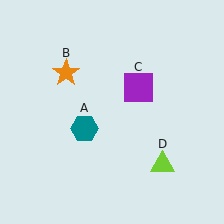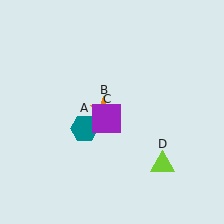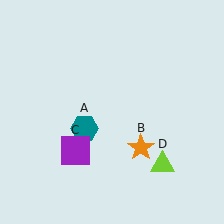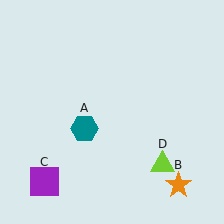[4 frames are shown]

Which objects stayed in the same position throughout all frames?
Teal hexagon (object A) and lime triangle (object D) remained stationary.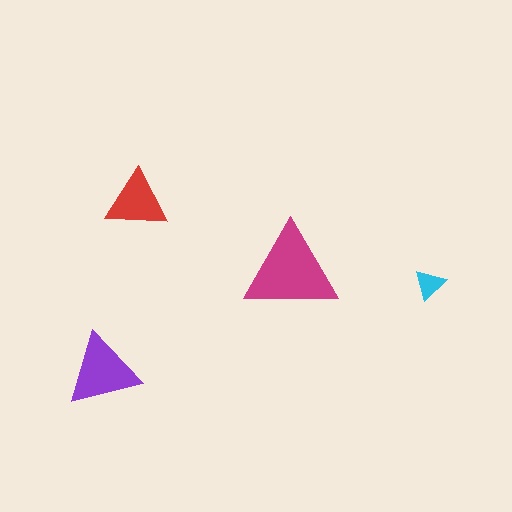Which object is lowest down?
The purple triangle is bottommost.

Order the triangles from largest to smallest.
the magenta one, the purple one, the red one, the cyan one.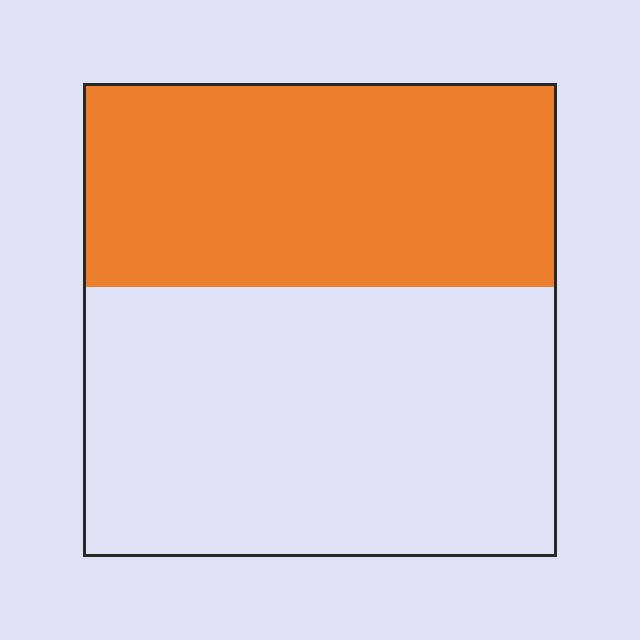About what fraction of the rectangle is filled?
About two fifths (2/5).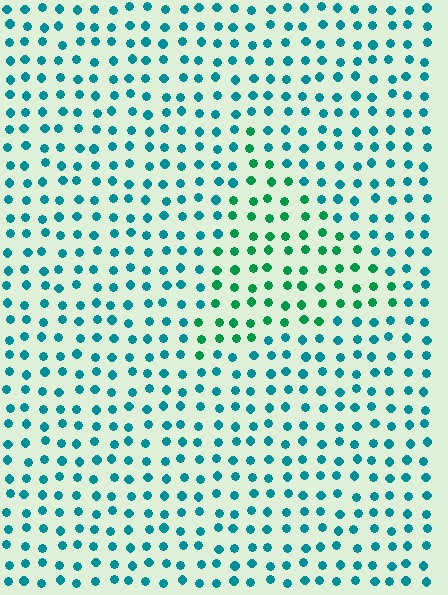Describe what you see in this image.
The image is filled with small teal elements in a uniform arrangement. A triangle-shaped region is visible where the elements are tinted to a slightly different hue, forming a subtle color boundary.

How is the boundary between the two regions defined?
The boundary is defined purely by a slight shift in hue (about 35 degrees). Spacing, size, and orientation are identical on both sides.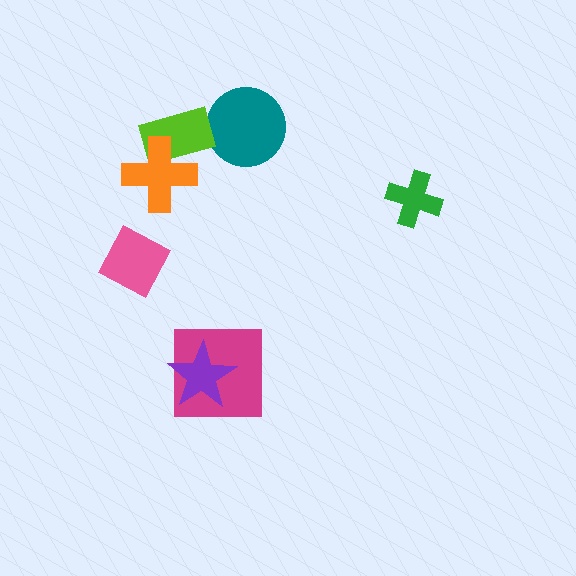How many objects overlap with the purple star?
1 object overlaps with the purple star.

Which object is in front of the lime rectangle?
The orange cross is in front of the lime rectangle.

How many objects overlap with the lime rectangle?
1 object overlaps with the lime rectangle.